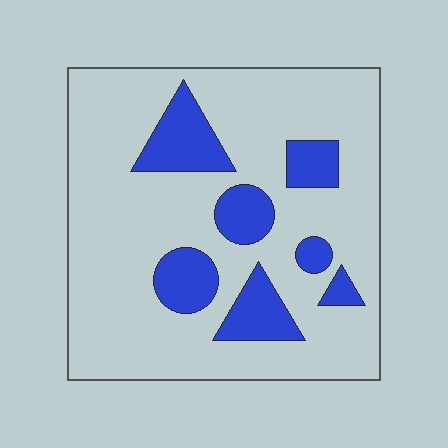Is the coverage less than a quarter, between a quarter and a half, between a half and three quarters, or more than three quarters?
Less than a quarter.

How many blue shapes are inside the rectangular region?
7.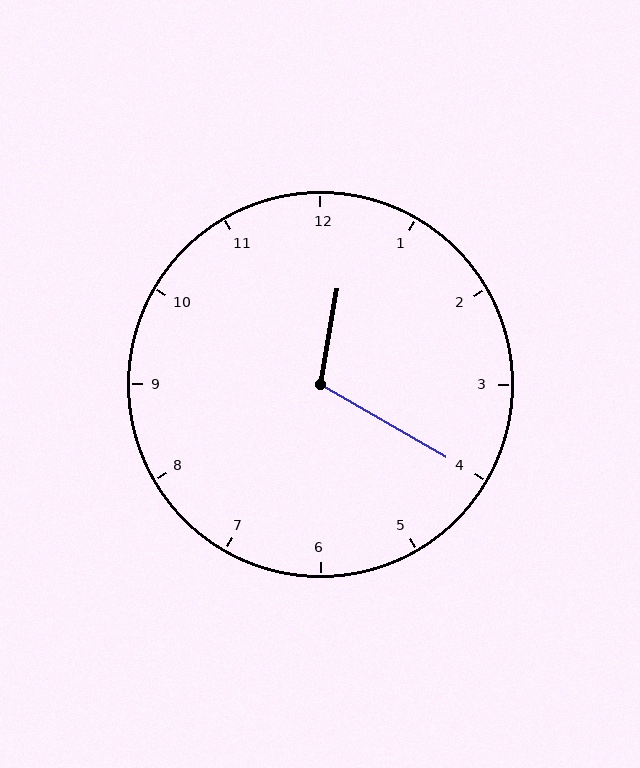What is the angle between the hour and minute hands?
Approximately 110 degrees.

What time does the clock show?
12:20.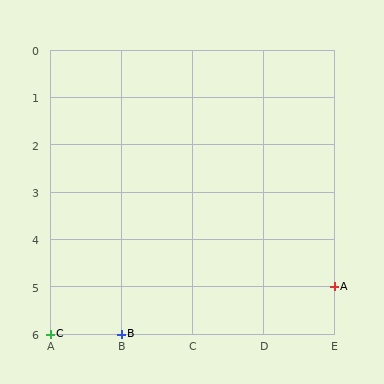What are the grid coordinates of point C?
Point C is at grid coordinates (A, 6).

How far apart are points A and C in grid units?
Points A and C are 4 columns and 1 row apart (about 4.1 grid units diagonally).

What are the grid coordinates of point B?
Point B is at grid coordinates (B, 6).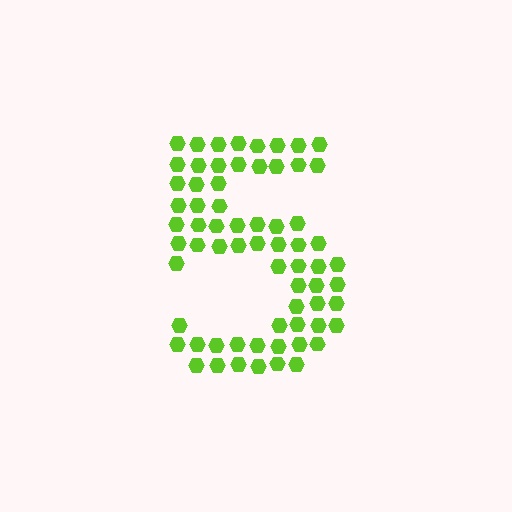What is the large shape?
The large shape is the digit 5.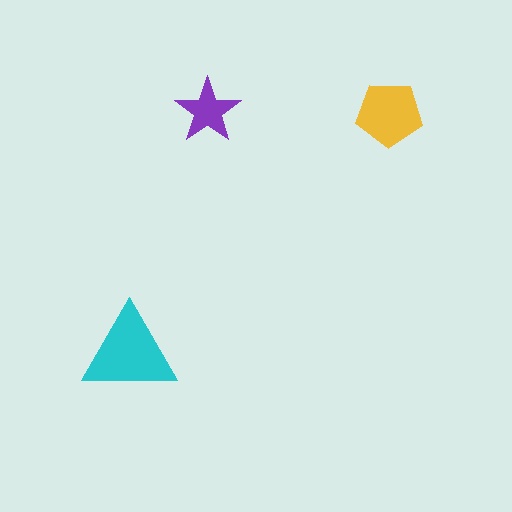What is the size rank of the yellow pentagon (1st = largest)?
2nd.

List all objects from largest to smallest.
The cyan triangle, the yellow pentagon, the purple star.